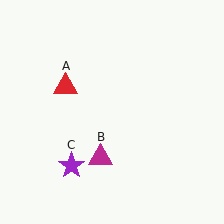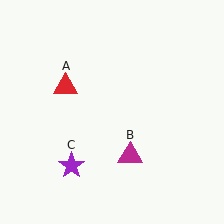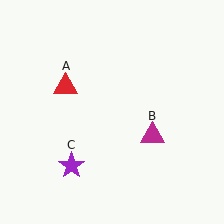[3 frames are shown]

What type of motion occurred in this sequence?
The magenta triangle (object B) rotated counterclockwise around the center of the scene.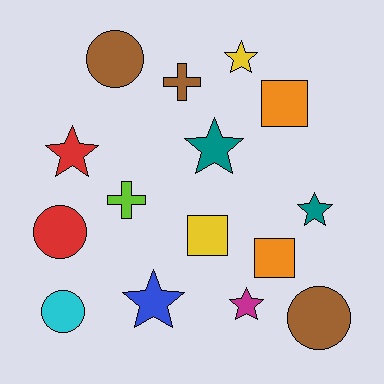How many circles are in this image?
There are 4 circles.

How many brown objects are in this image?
There are 3 brown objects.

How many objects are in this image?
There are 15 objects.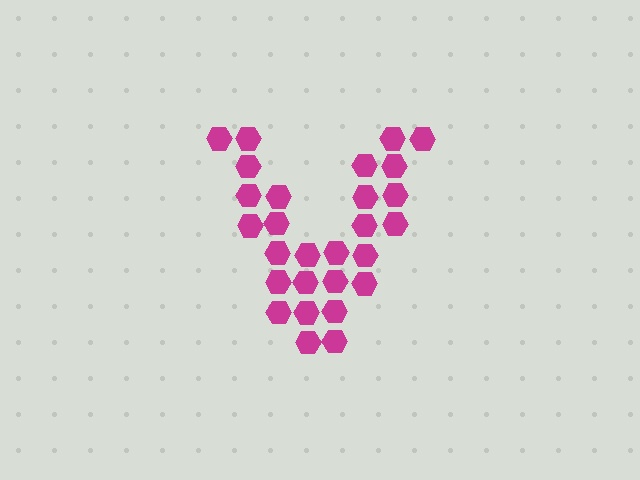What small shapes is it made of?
It is made of small hexagons.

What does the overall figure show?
The overall figure shows the letter V.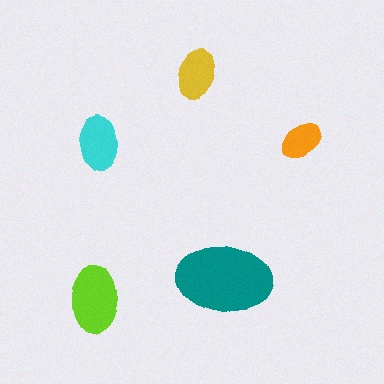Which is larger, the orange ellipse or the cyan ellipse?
The cyan one.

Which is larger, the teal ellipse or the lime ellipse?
The teal one.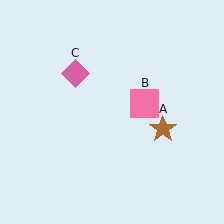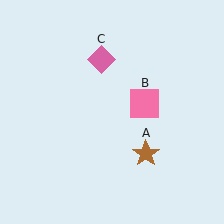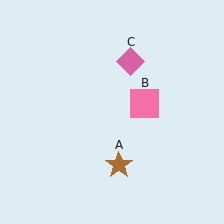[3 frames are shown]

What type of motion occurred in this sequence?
The brown star (object A), pink diamond (object C) rotated clockwise around the center of the scene.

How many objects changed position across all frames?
2 objects changed position: brown star (object A), pink diamond (object C).